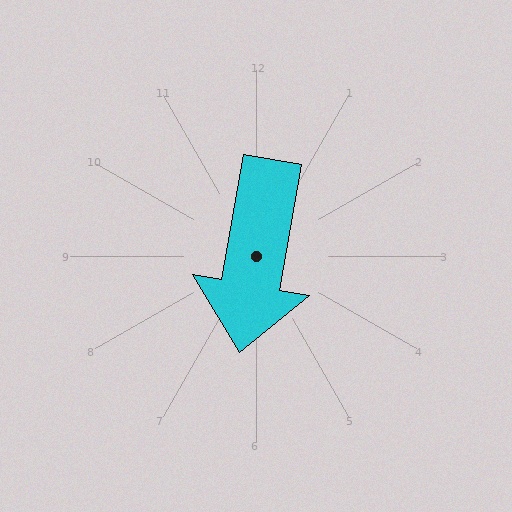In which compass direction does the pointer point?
South.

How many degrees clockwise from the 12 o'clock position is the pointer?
Approximately 190 degrees.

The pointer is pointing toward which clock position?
Roughly 6 o'clock.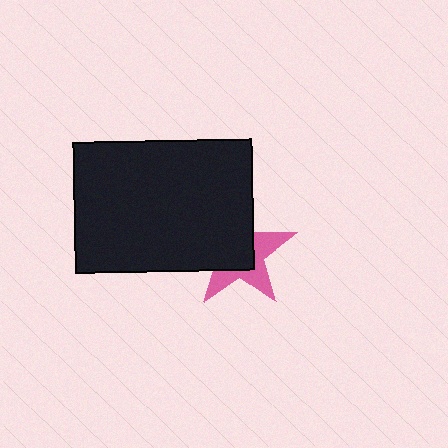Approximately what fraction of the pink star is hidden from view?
Roughly 57% of the pink star is hidden behind the black rectangle.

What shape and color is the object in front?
The object in front is a black rectangle.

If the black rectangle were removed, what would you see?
You would see the complete pink star.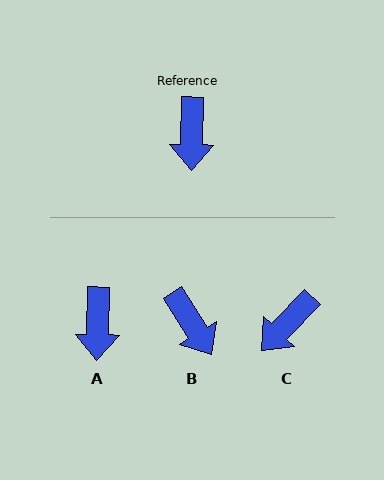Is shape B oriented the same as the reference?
No, it is off by about 33 degrees.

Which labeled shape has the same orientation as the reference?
A.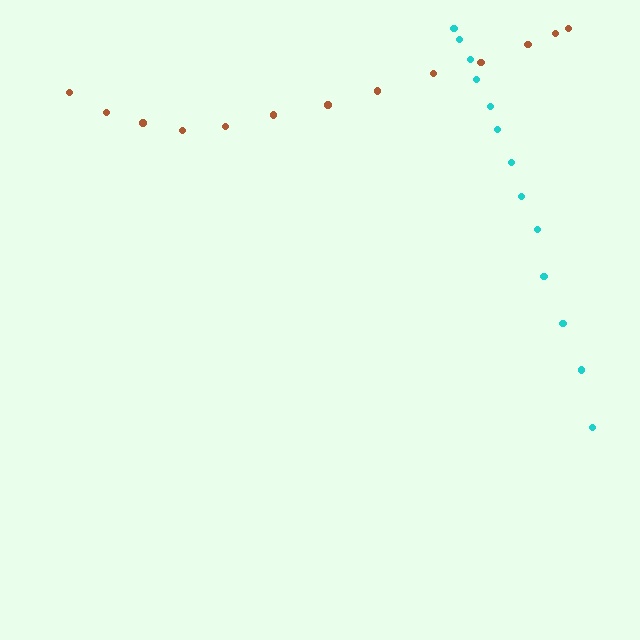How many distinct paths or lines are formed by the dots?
There are 2 distinct paths.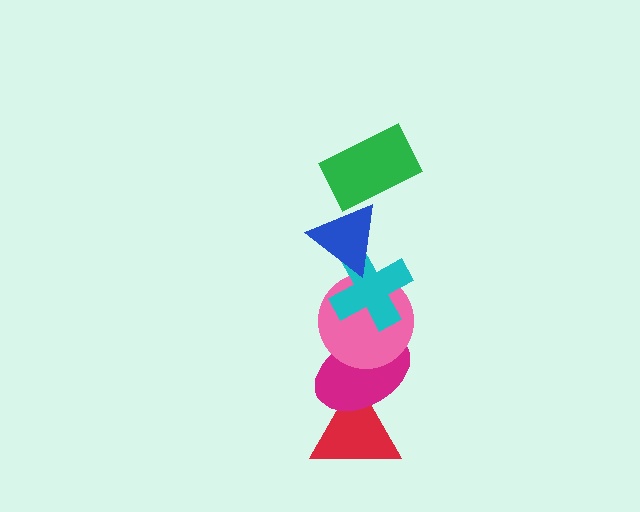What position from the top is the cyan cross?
The cyan cross is 3rd from the top.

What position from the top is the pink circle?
The pink circle is 4th from the top.